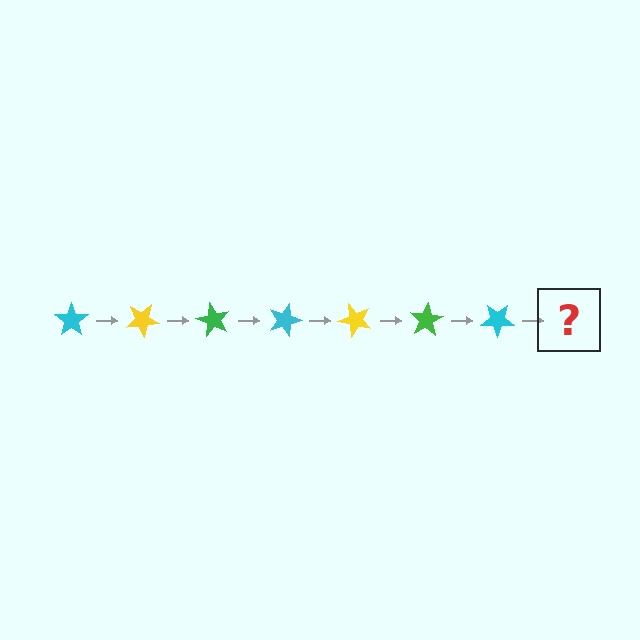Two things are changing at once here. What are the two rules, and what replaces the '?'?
The two rules are that it rotates 30 degrees each step and the color cycles through cyan, yellow, and green. The '?' should be a yellow star, rotated 210 degrees from the start.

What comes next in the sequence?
The next element should be a yellow star, rotated 210 degrees from the start.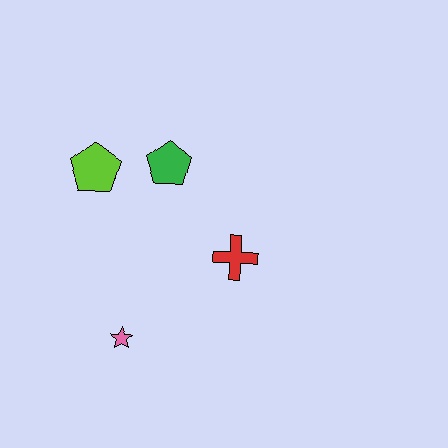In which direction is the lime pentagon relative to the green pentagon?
The lime pentagon is to the left of the green pentagon.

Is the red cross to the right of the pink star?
Yes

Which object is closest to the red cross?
The green pentagon is closest to the red cross.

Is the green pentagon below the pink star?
No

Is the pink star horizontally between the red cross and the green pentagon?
No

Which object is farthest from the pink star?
The green pentagon is farthest from the pink star.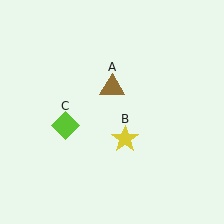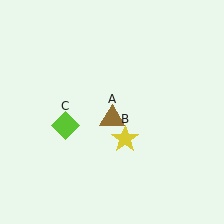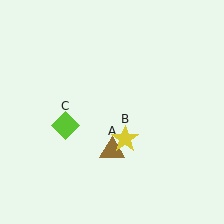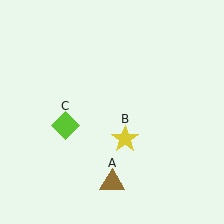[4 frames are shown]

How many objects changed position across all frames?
1 object changed position: brown triangle (object A).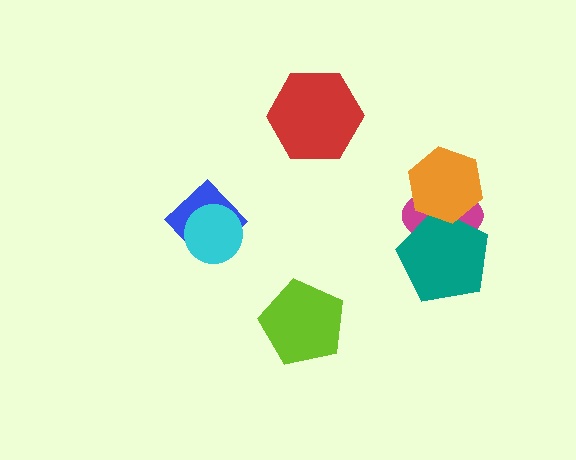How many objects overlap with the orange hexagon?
2 objects overlap with the orange hexagon.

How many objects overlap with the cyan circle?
1 object overlaps with the cyan circle.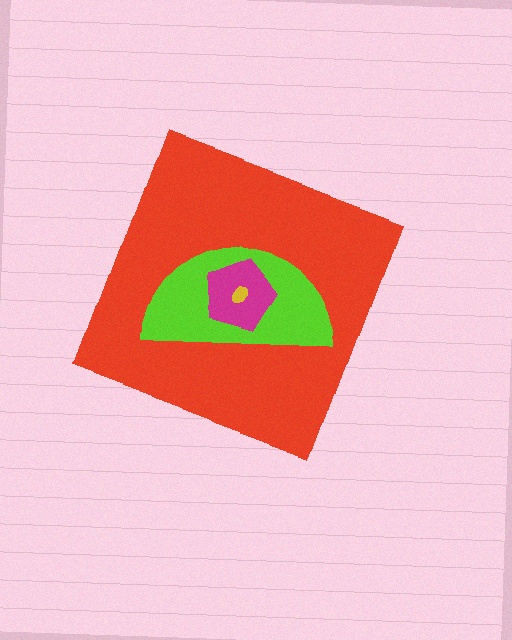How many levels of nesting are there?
4.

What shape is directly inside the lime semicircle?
The magenta pentagon.